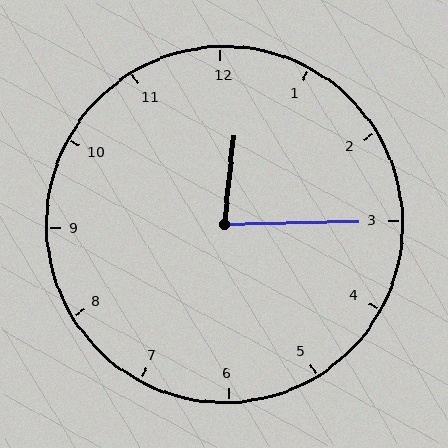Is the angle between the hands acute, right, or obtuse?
It is acute.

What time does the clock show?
12:15.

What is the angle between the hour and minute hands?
Approximately 82 degrees.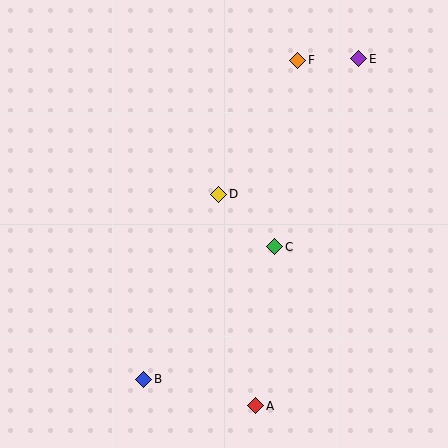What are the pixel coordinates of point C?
Point C is at (275, 247).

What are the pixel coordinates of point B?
Point B is at (144, 379).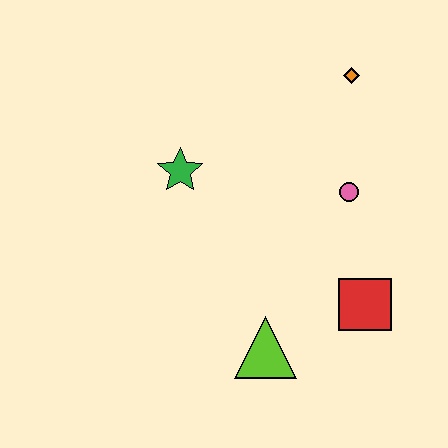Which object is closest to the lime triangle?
The red square is closest to the lime triangle.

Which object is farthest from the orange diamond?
The lime triangle is farthest from the orange diamond.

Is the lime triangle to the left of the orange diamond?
Yes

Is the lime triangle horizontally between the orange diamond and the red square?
No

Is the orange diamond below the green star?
No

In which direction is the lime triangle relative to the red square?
The lime triangle is to the left of the red square.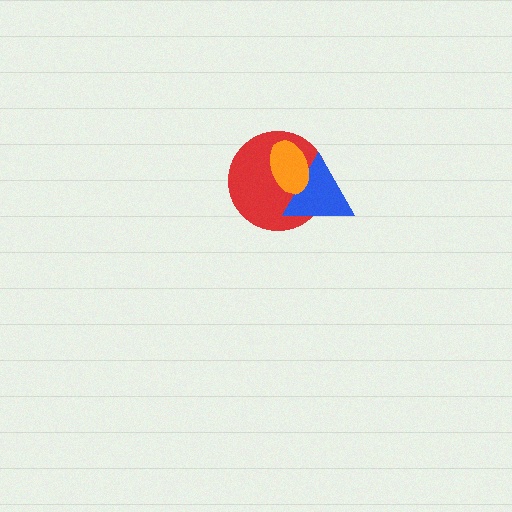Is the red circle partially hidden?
Yes, it is partially covered by another shape.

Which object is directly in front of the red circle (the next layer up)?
The blue triangle is directly in front of the red circle.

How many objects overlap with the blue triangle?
2 objects overlap with the blue triangle.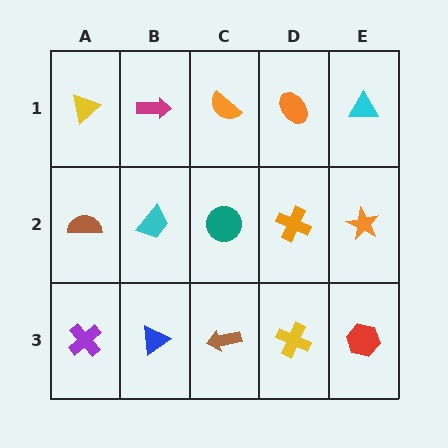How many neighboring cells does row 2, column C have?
4.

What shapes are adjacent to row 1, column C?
A teal circle (row 2, column C), a magenta arrow (row 1, column B), an orange ellipse (row 1, column D).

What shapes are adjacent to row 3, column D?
An orange cross (row 2, column D), a brown arrow (row 3, column C), a red hexagon (row 3, column E).